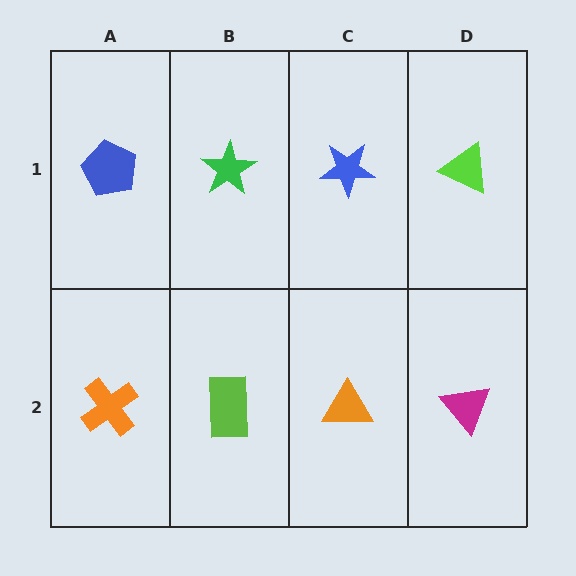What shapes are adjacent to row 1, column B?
A lime rectangle (row 2, column B), a blue pentagon (row 1, column A), a blue star (row 1, column C).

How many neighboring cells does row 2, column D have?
2.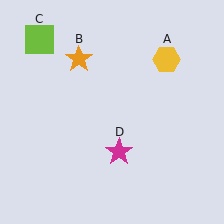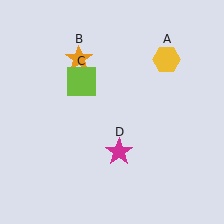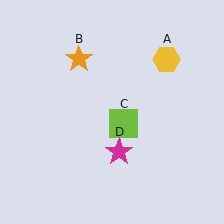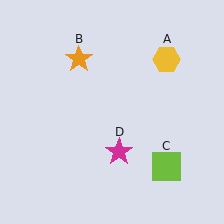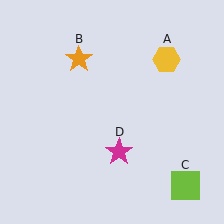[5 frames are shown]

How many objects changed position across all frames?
1 object changed position: lime square (object C).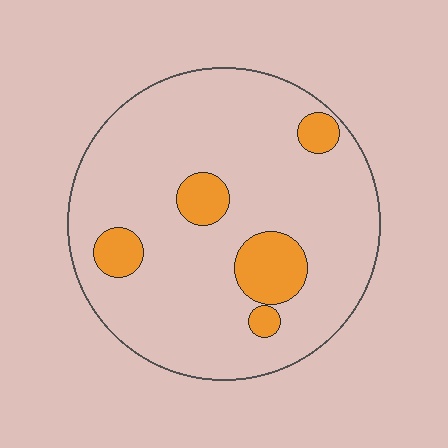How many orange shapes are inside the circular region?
5.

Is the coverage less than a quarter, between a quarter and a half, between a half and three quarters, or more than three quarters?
Less than a quarter.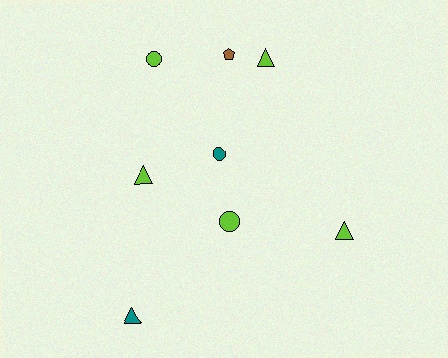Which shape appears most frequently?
Triangle, with 4 objects.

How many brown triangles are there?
There are no brown triangles.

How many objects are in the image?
There are 8 objects.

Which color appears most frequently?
Lime, with 5 objects.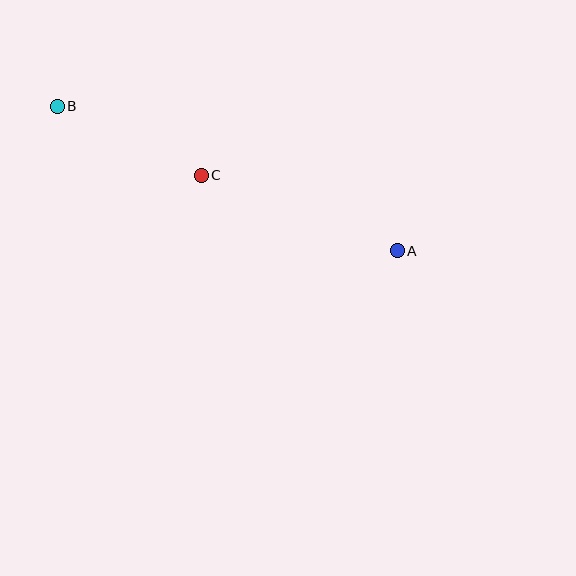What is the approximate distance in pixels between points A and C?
The distance between A and C is approximately 210 pixels.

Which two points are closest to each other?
Points B and C are closest to each other.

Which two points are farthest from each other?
Points A and B are farthest from each other.